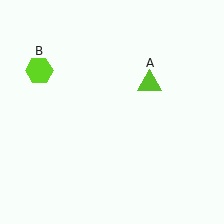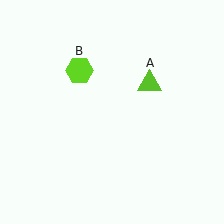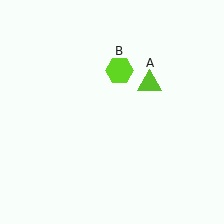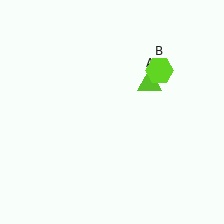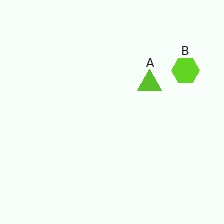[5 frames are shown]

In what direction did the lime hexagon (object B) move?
The lime hexagon (object B) moved right.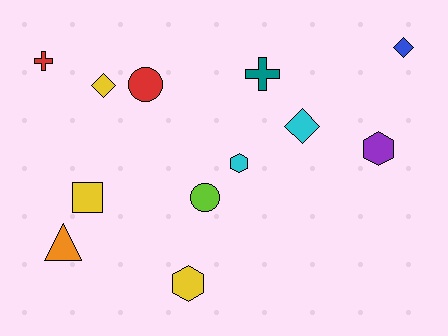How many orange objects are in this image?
There is 1 orange object.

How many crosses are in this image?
There are 2 crosses.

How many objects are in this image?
There are 12 objects.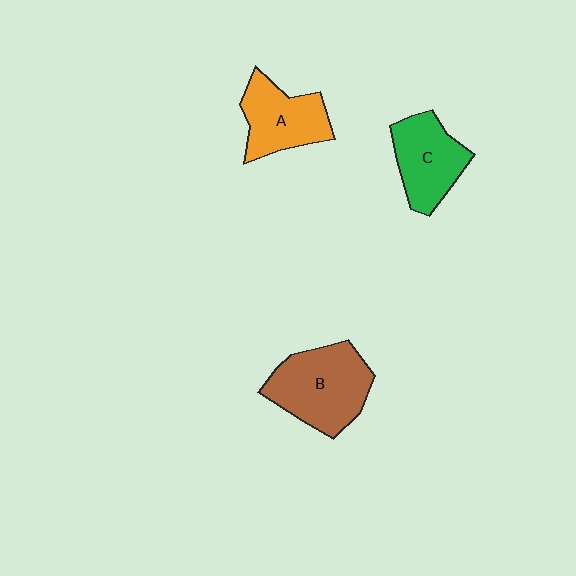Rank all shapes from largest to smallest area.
From largest to smallest: B (brown), C (green), A (orange).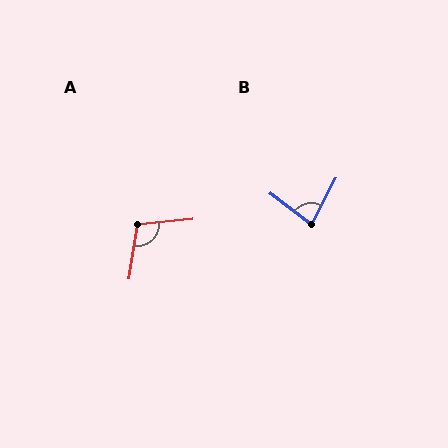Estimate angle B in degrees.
Approximately 80 degrees.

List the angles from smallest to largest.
B (80°), A (104°).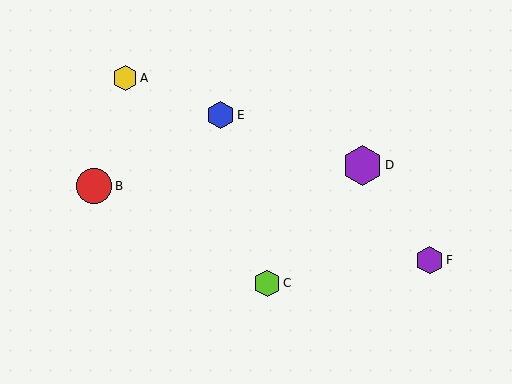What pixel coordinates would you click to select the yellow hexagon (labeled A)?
Click at (125, 78) to select the yellow hexagon A.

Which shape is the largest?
The purple hexagon (labeled D) is the largest.